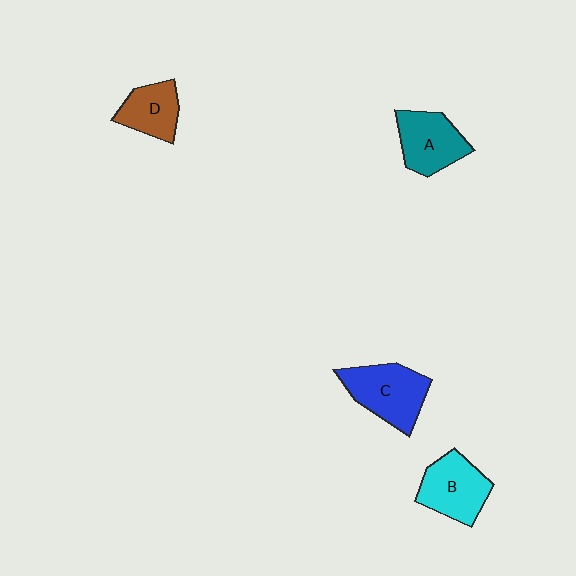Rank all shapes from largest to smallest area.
From largest to smallest: C (blue), B (cyan), A (teal), D (brown).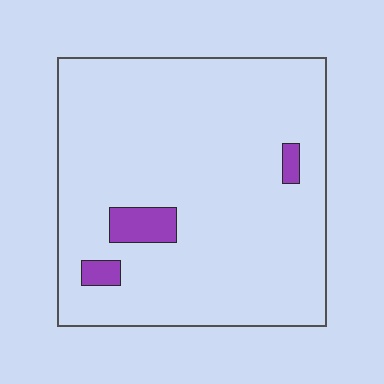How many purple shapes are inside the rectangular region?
3.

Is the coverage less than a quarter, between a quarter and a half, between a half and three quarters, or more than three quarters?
Less than a quarter.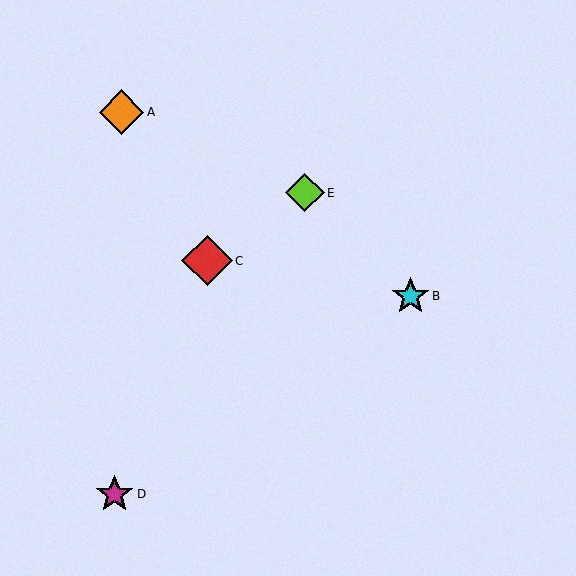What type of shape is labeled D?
Shape D is a magenta star.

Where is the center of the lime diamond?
The center of the lime diamond is at (305, 193).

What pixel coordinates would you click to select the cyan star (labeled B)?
Click at (410, 296) to select the cyan star B.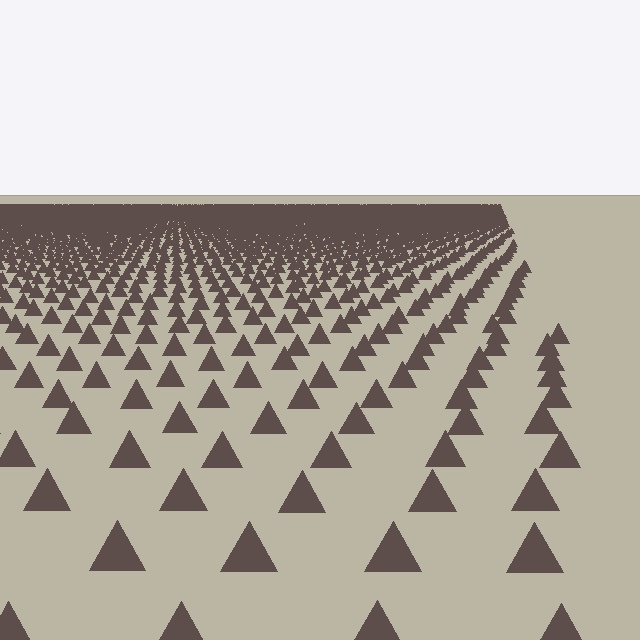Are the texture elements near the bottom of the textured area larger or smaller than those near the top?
Larger. Near the bottom, elements are closer to the viewer and appear at a bigger on-screen size.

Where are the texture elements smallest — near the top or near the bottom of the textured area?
Near the top.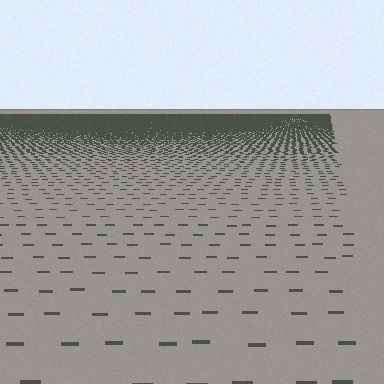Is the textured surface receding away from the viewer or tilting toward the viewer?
The surface is receding away from the viewer. Texture elements get smaller and denser toward the top.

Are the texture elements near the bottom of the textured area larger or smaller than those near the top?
Larger. Near the bottom, elements are closer to the viewer and appear at a bigger on-screen size.